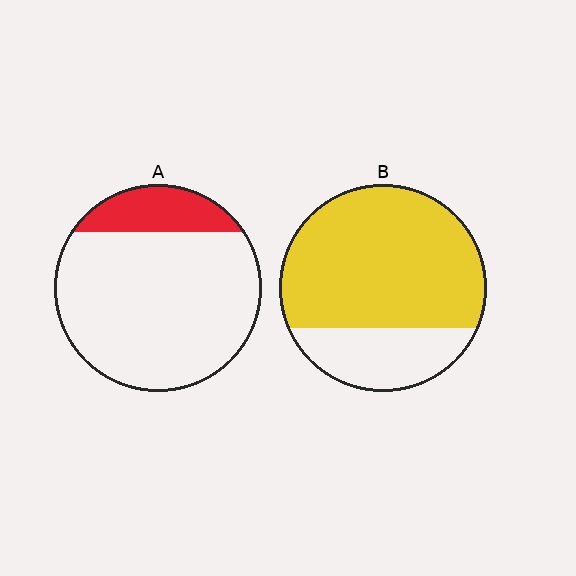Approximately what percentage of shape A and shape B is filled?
A is approximately 15% and B is approximately 75%.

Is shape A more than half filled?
No.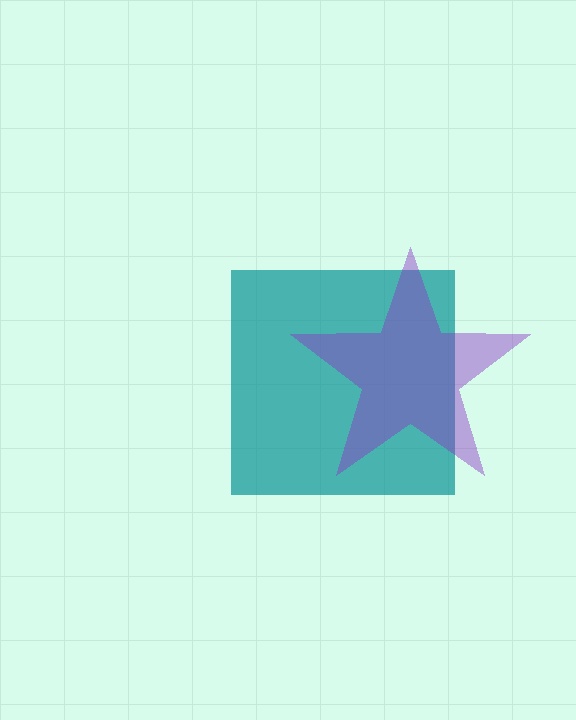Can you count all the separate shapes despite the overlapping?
Yes, there are 2 separate shapes.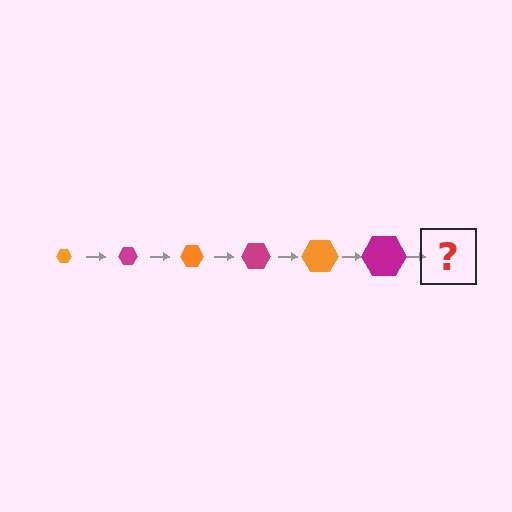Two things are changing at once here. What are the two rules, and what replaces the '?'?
The two rules are that the hexagon grows larger each step and the color cycles through orange and magenta. The '?' should be an orange hexagon, larger than the previous one.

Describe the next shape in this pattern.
It should be an orange hexagon, larger than the previous one.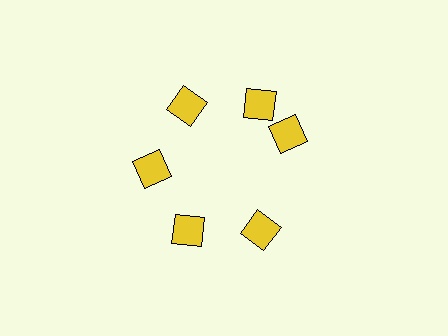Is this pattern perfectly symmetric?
No. The 6 yellow diamonds are arranged in a ring, but one element near the 3 o'clock position is rotated out of alignment along the ring, breaking the 6-fold rotational symmetry.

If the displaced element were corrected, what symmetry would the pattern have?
It would have 6-fold rotational symmetry — the pattern would map onto itself every 60 degrees.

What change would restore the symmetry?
The symmetry would be restored by rotating it back into even spacing with its neighbors so that all 6 diamonds sit at equal angles and equal distance from the center.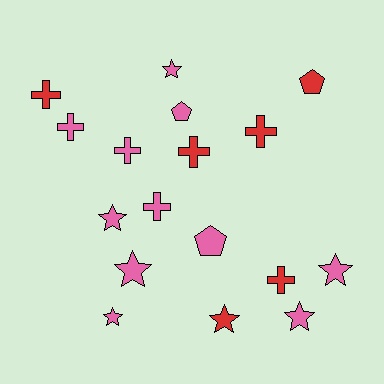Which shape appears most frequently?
Cross, with 7 objects.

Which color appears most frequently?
Pink, with 11 objects.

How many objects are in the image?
There are 17 objects.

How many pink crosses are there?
There are 3 pink crosses.